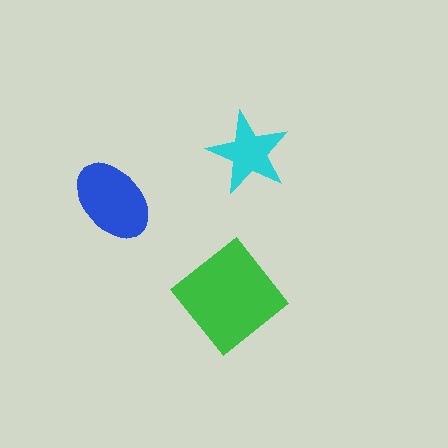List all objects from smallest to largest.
The cyan star, the blue ellipse, the green diamond.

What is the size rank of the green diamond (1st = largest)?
1st.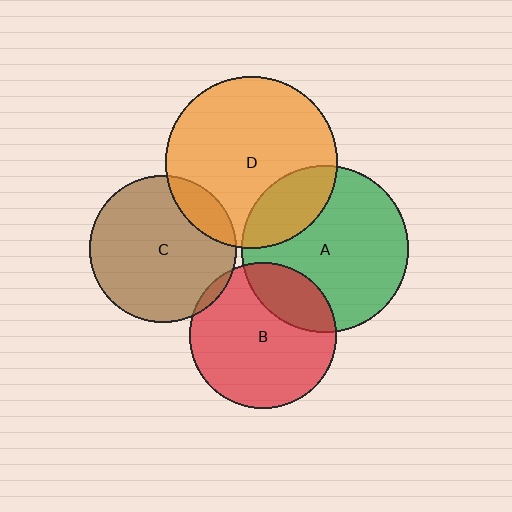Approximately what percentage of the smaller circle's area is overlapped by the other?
Approximately 15%.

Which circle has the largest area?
Circle D (orange).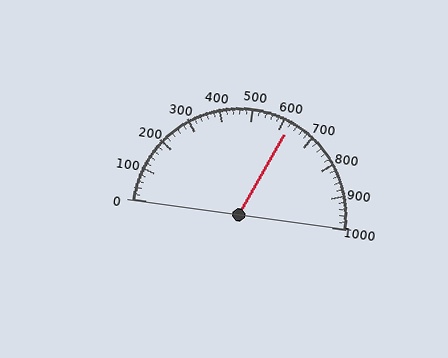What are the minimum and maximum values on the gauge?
The gauge ranges from 0 to 1000.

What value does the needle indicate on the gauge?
The needle indicates approximately 620.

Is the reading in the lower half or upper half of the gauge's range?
The reading is in the upper half of the range (0 to 1000).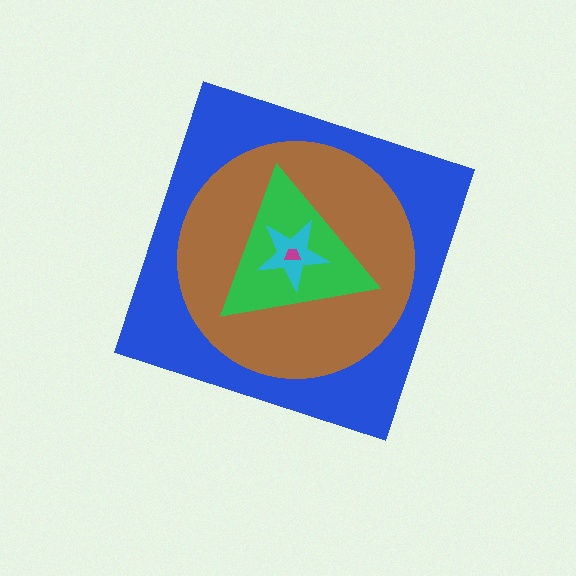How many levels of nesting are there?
5.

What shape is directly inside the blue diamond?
The brown circle.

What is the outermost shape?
The blue diamond.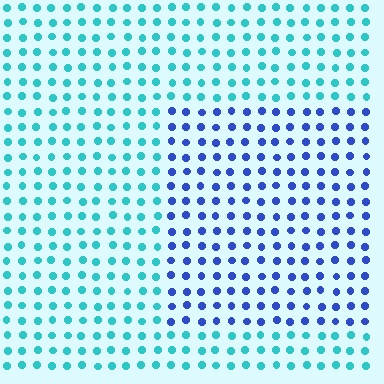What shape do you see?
I see a rectangle.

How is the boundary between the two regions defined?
The boundary is defined purely by a slight shift in hue (about 48 degrees). Spacing, size, and orientation are identical on both sides.